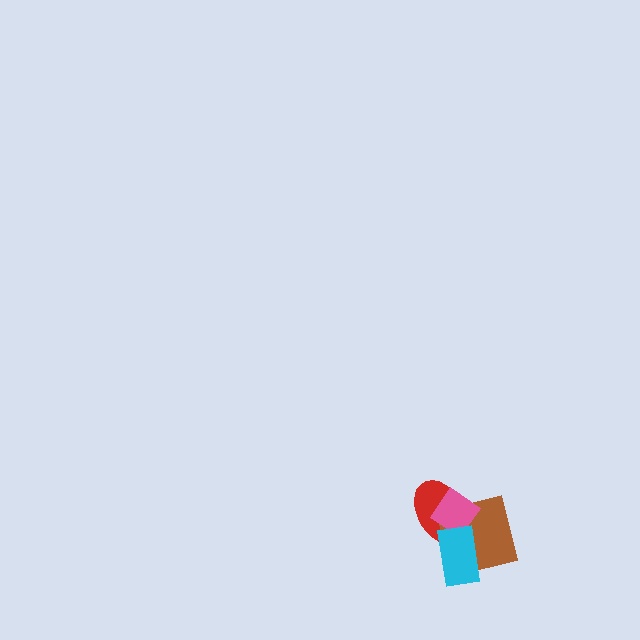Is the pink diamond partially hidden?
Yes, it is partially covered by another shape.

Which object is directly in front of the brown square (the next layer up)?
The pink diamond is directly in front of the brown square.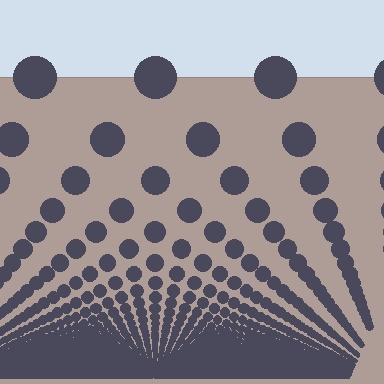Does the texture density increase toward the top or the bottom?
Density increases toward the bottom.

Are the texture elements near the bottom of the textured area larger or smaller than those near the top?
Smaller. The gradient is inverted — elements near the bottom are smaller and denser.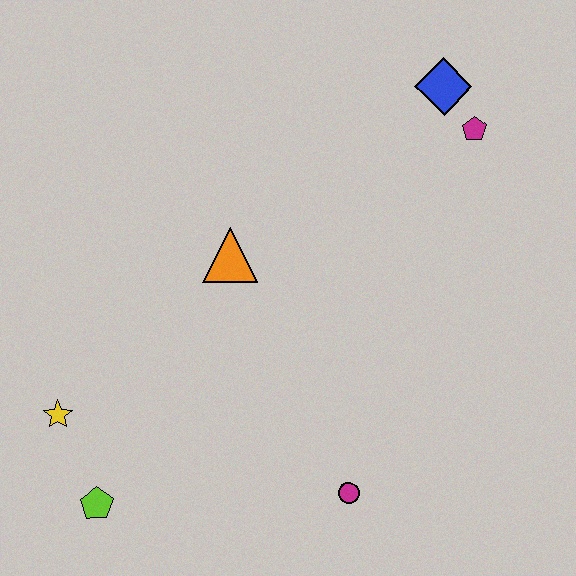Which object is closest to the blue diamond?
The magenta pentagon is closest to the blue diamond.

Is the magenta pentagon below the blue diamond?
Yes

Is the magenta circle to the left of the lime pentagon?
No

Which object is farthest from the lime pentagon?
The blue diamond is farthest from the lime pentagon.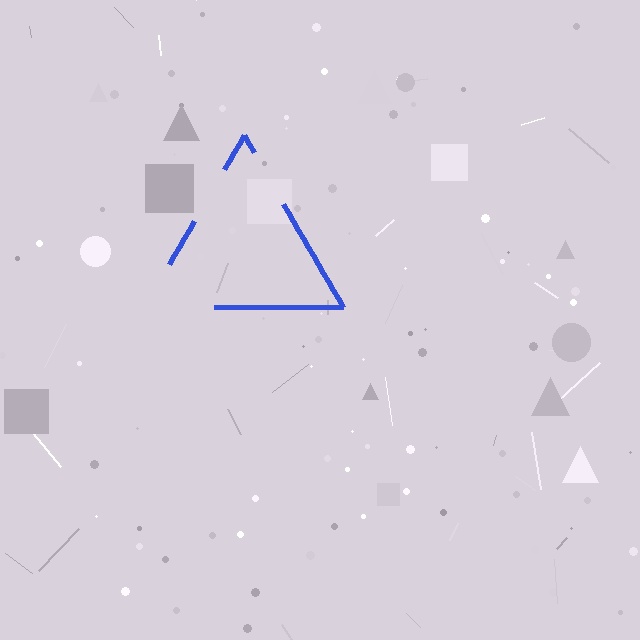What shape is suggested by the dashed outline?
The dashed outline suggests a triangle.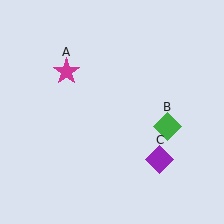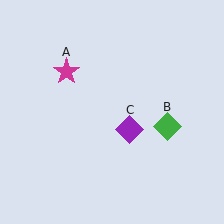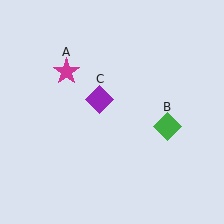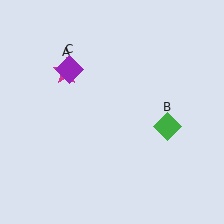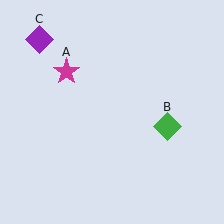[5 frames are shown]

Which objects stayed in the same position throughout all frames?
Magenta star (object A) and green diamond (object B) remained stationary.